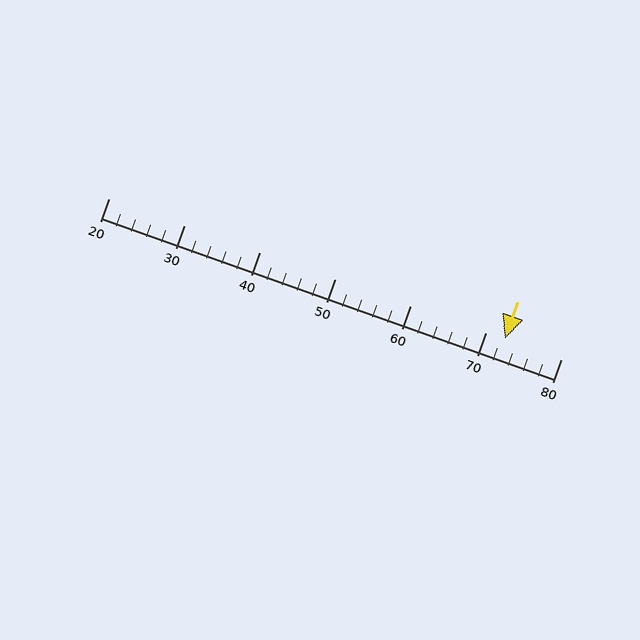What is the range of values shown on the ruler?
The ruler shows values from 20 to 80.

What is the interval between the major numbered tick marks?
The major tick marks are spaced 10 units apart.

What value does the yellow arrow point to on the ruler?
The yellow arrow points to approximately 72.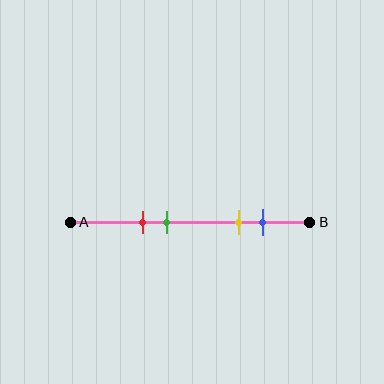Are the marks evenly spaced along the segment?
No, the marks are not evenly spaced.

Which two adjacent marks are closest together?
The red and green marks are the closest adjacent pair.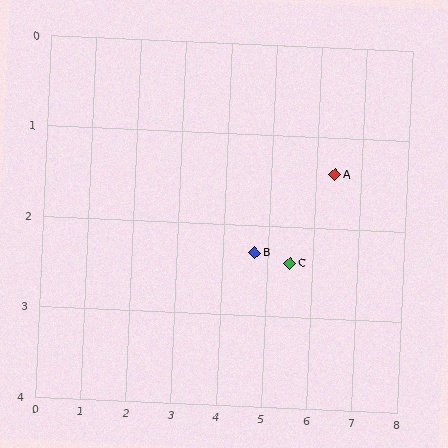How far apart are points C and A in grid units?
Points C and A are about 1.3 grid units apart.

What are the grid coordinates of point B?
Point B is at approximately (4.7, 2.3).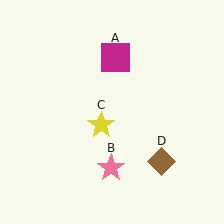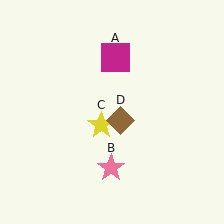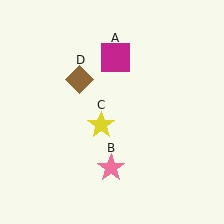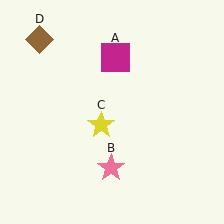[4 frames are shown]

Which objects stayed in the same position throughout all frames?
Magenta square (object A) and pink star (object B) and yellow star (object C) remained stationary.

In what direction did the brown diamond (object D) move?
The brown diamond (object D) moved up and to the left.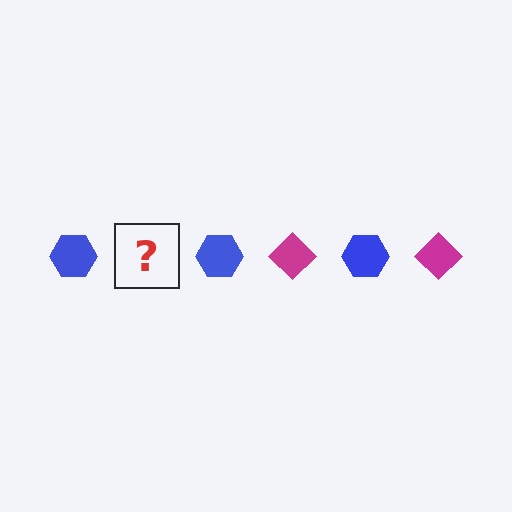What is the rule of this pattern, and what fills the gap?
The rule is that the pattern alternates between blue hexagon and magenta diamond. The gap should be filled with a magenta diamond.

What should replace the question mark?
The question mark should be replaced with a magenta diamond.